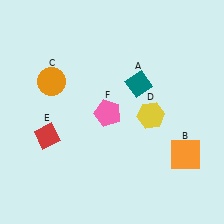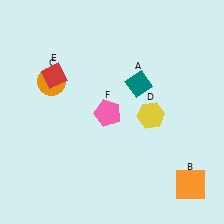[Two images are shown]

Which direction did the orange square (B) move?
The orange square (B) moved down.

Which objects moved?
The objects that moved are: the orange square (B), the red diamond (E).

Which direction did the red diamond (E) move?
The red diamond (E) moved up.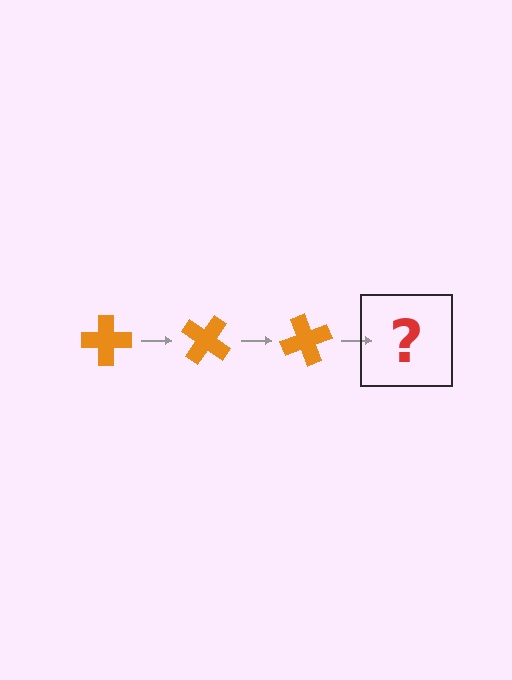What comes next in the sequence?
The next element should be an orange cross rotated 105 degrees.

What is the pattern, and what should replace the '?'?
The pattern is that the cross rotates 35 degrees each step. The '?' should be an orange cross rotated 105 degrees.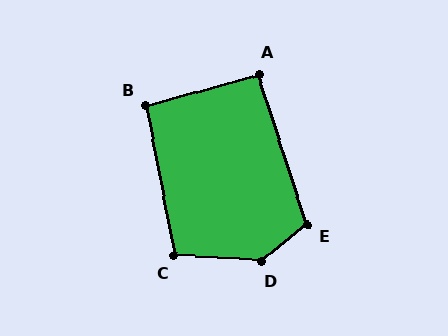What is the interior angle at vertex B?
Approximately 95 degrees (approximately right).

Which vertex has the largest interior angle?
D, at approximately 137 degrees.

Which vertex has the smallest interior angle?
A, at approximately 92 degrees.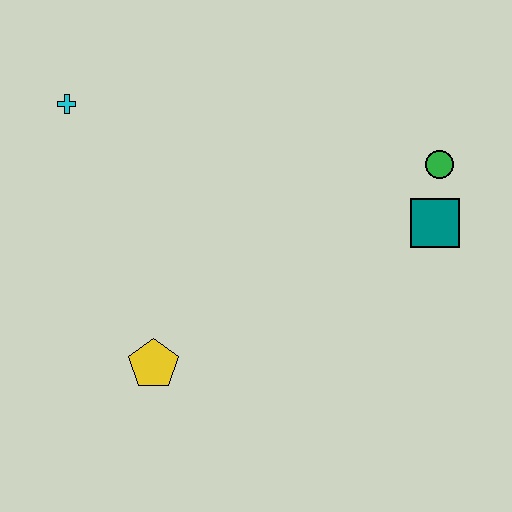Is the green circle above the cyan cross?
No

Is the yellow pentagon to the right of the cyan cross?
Yes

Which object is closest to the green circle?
The teal square is closest to the green circle.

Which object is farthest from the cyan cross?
The teal square is farthest from the cyan cross.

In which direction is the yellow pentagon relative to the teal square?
The yellow pentagon is to the left of the teal square.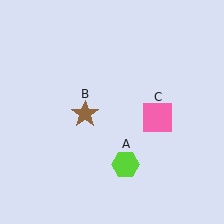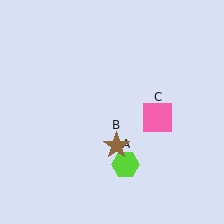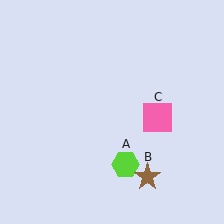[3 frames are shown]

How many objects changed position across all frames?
1 object changed position: brown star (object B).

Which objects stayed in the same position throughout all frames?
Lime hexagon (object A) and pink square (object C) remained stationary.